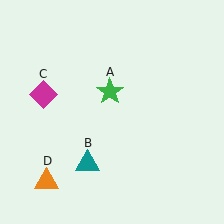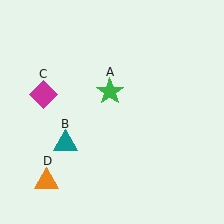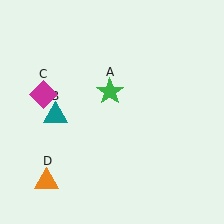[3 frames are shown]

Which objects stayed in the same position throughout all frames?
Green star (object A) and magenta diamond (object C) and orange triangle (object D) remained stationary.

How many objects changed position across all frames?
1 object changed position: teal triangle (object B).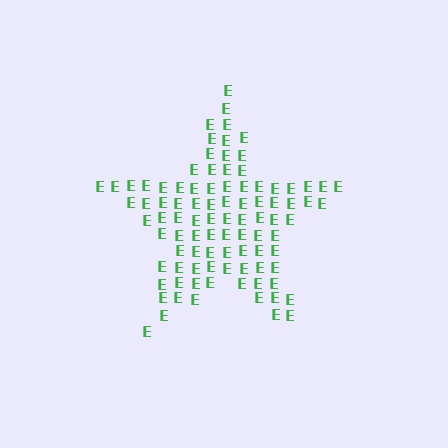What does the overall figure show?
The overall figure shows a star.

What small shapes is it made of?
It is made of small letter E's.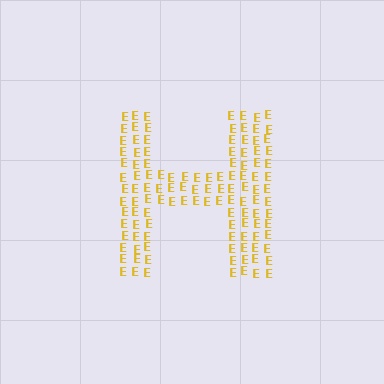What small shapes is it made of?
It is made of small letter E's.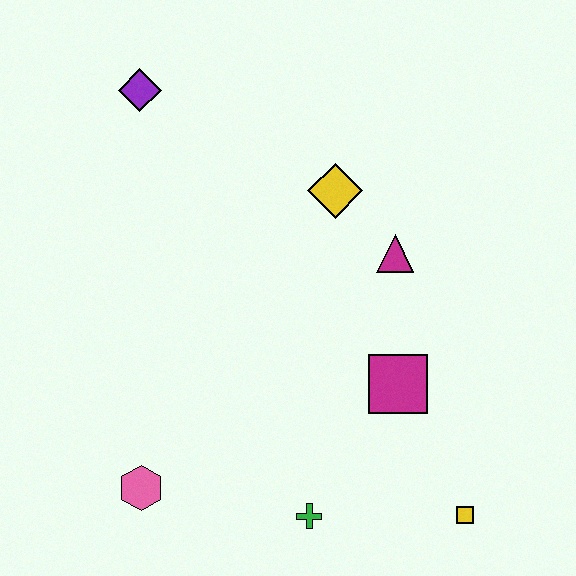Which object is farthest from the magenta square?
The purple diamond is farthest from the magenta square.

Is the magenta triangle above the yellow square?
Yes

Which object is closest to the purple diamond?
The yellow diamond is closest to the purple diamond.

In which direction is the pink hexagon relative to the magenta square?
The pink hexagon is to the left of the magenta square.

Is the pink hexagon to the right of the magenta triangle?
No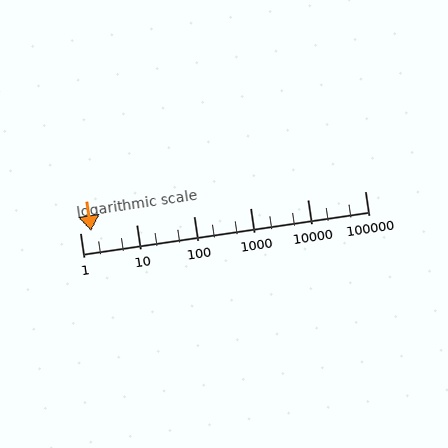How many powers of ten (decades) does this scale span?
The scale spans 5 decades, from 1 to 100000.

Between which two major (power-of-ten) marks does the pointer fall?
The pointer is between 1 and 10.